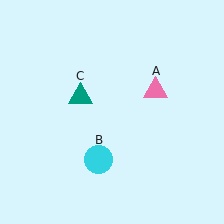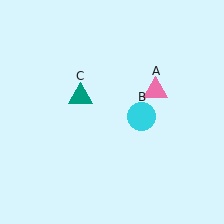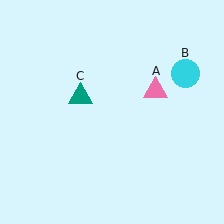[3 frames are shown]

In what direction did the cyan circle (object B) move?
The cyan circle (object B) moved up and to the right.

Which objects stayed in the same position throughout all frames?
Pink triangle (object A) and teal triangle (object C) remained stationary.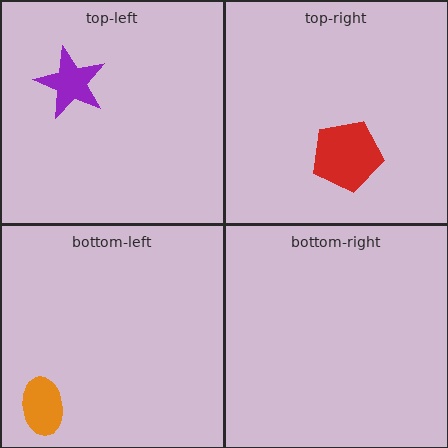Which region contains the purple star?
The top-left region.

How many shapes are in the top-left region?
1.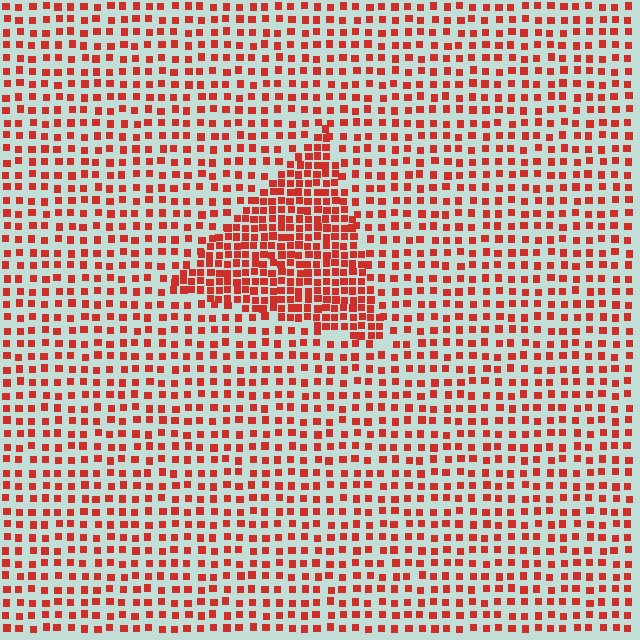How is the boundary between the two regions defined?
The boundary is defined by a change in element density (approximately 2.1x ratio). All elements are the same color, size, and shape.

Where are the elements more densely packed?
The elements are more densely packed inside the triangle boundary.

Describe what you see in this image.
The image contains small red elements arranged at two different densities. A triangle-shaped region is visible where the elements are more densely packed than the surrounding area.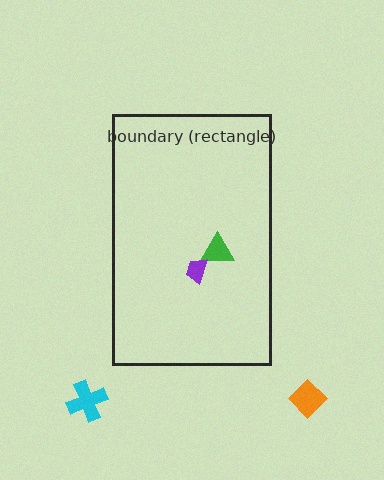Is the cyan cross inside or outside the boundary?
Outside.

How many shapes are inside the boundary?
2 inside, 2 outside.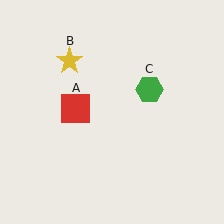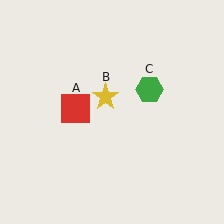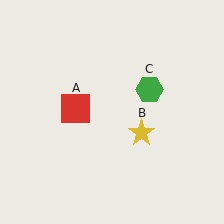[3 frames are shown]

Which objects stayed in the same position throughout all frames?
Red square (object A) and green hexagon (object C) remained stationary.